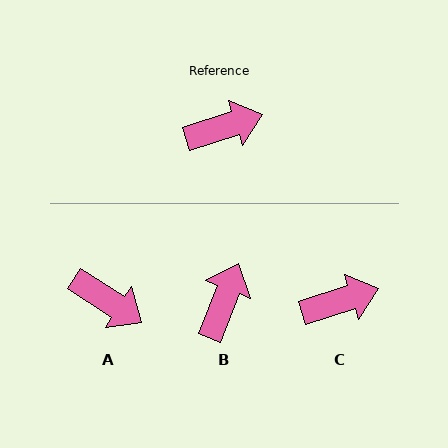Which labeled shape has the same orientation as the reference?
C.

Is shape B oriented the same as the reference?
No, it is off by about 51 degrees.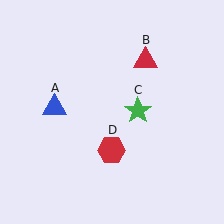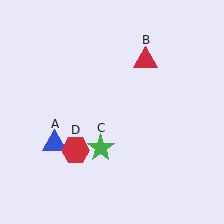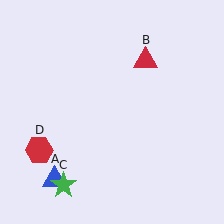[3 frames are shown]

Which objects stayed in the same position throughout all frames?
Red triangle (object B) remained stationary.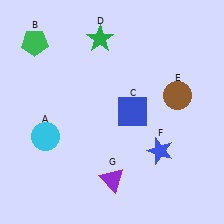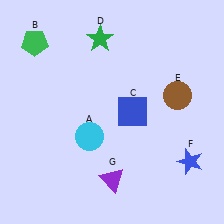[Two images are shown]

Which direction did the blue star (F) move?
The blue star (F) moved right.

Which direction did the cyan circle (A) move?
The cyan circle (A) moved right.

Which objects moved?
The objects that moved are: the cyan circle (A), the blue star (F).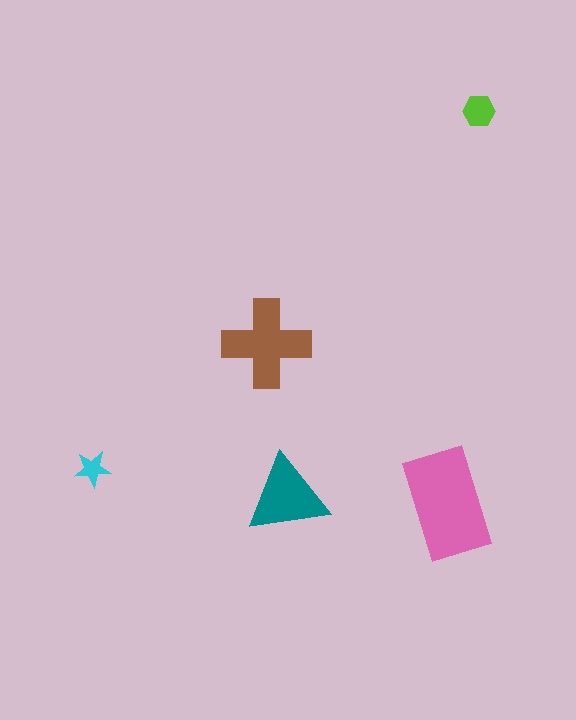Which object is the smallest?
The cyan star.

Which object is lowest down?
The pink rectangle is bottommost.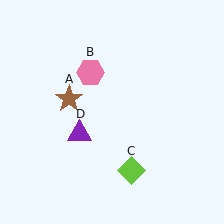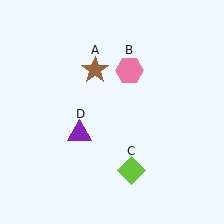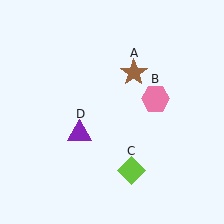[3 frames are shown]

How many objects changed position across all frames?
2 objects changed position: brown star (object A), pink hexagon (object B).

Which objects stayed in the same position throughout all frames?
Lime diamond (object C) and purple triangle (object D) remained stationary.